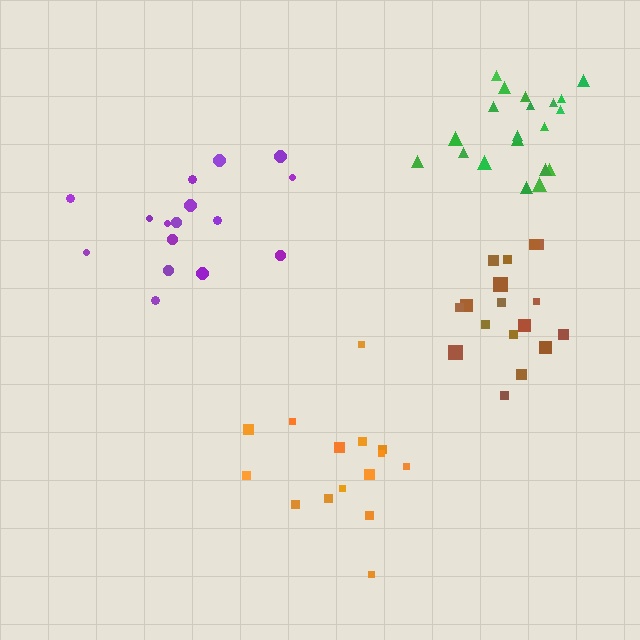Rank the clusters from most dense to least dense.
green, brown, purple, orange.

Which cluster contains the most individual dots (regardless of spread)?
Green (20).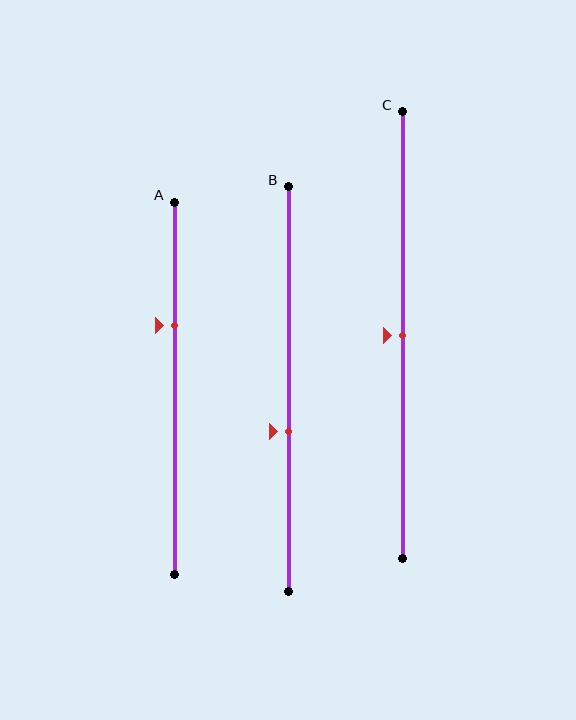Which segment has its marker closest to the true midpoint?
Segment C has its marker closest to the true midpoint.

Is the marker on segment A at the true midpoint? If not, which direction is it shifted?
No, the marker on segment A is shifted upward by about 17% of the segment length.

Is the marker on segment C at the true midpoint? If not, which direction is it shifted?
Yes, the marker on segment C is at the true midpoint.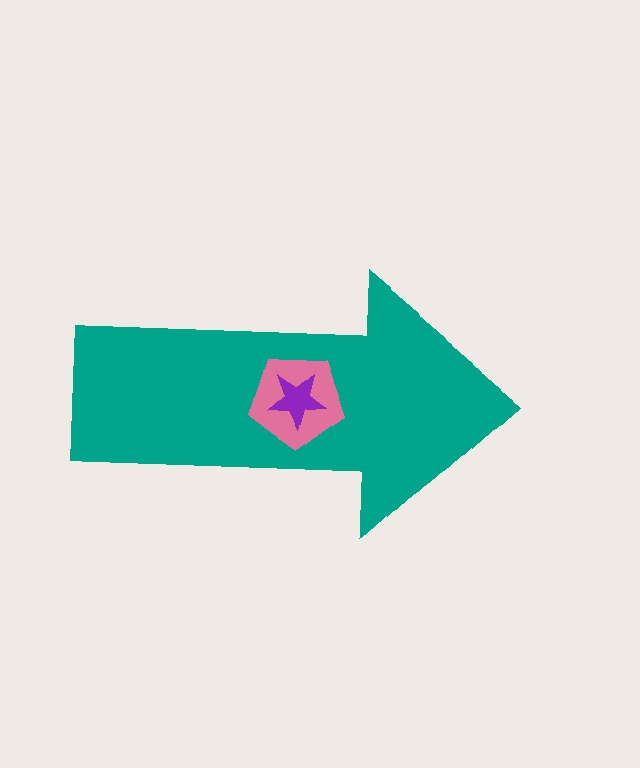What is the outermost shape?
The teal arrow.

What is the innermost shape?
The purple star.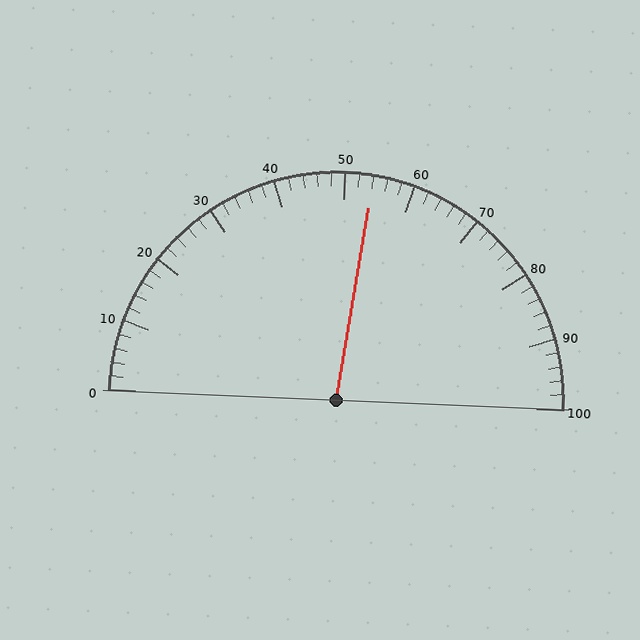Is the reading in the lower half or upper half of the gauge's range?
The reading is in the upper half of the range (0 to 100).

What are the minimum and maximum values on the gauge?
The gauge ranges from 0 to 100.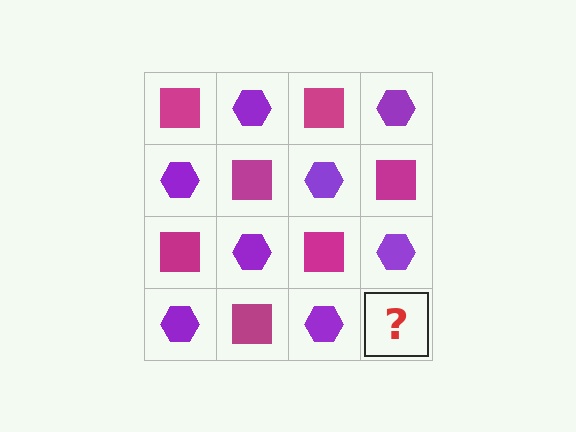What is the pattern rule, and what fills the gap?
The rule is that it alternates magenta square and purple hexagon in a checkerboard pattern. The gap should be filled with a magenta square.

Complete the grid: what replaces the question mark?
The question mark should be replaced with a magenta square.